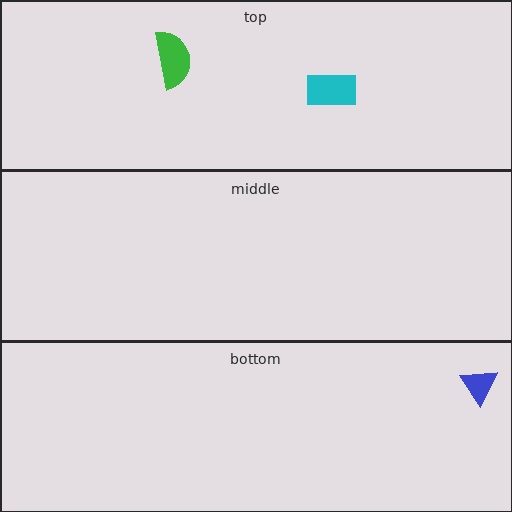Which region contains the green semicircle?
The top region.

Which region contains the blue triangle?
The bottom region.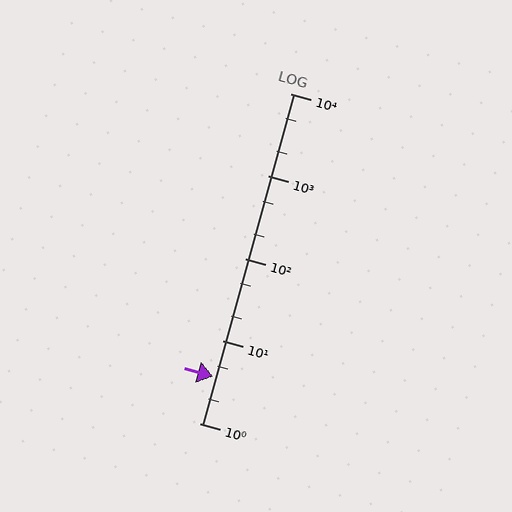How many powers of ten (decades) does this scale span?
The scale spans 4 decades, from 1 to 10000.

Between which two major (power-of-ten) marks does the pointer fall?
The pointer is between 1 and 10.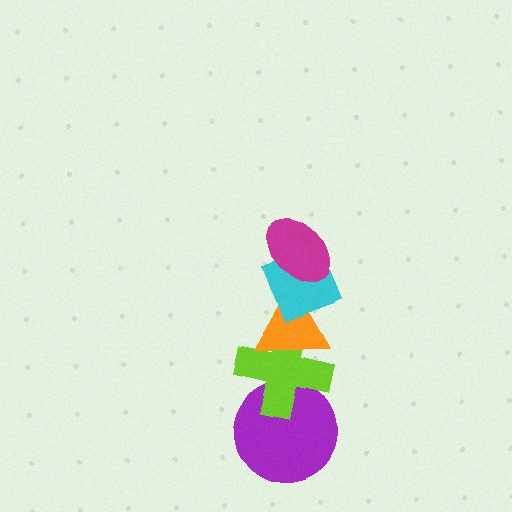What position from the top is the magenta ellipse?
The magenta ellipse is 1st from the top.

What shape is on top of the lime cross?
The orange triangle is on top of the lime cross.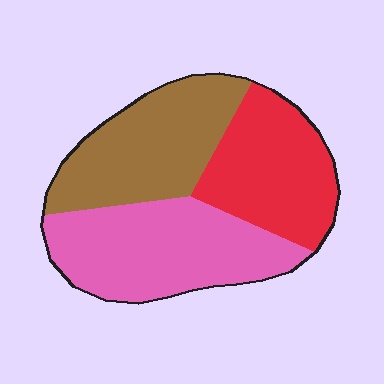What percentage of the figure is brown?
Brown covers roughly 30% of the figure.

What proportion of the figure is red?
Red takes up between a sixth and a third of the figure.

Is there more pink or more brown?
Pink.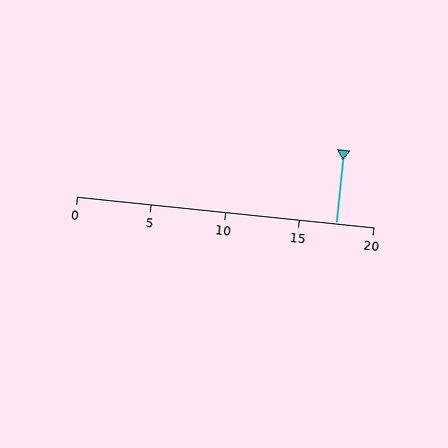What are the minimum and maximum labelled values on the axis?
The axis runs from 0 to 20.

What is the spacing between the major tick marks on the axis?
The major ticks are spaced 5 apart.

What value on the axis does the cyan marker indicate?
The marker indicates approximately 17.5.